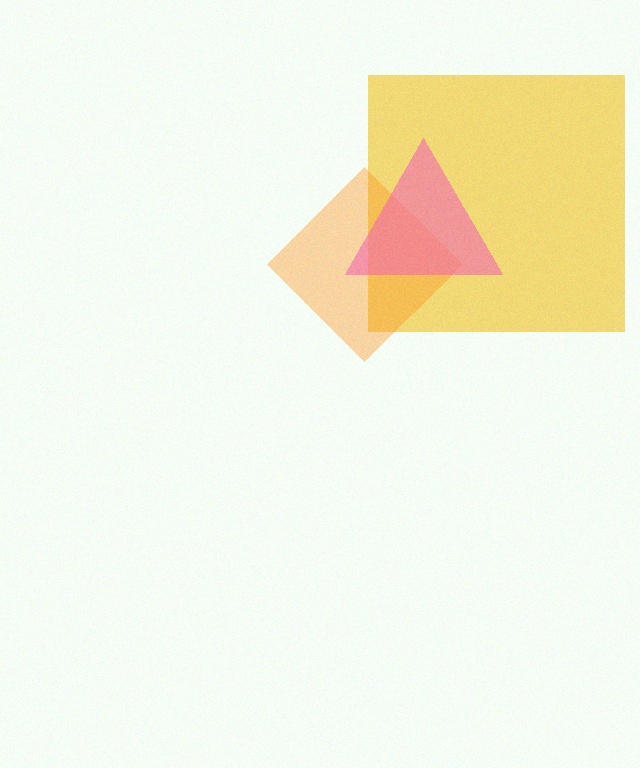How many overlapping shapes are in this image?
There are 3 overlapping shapes in the image.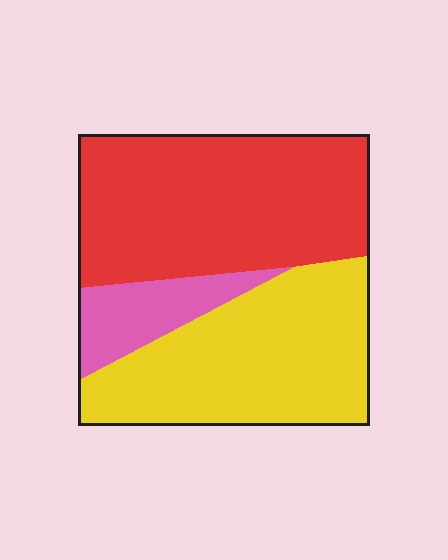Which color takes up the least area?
Pink, at roughly 10%.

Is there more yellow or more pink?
Yellow.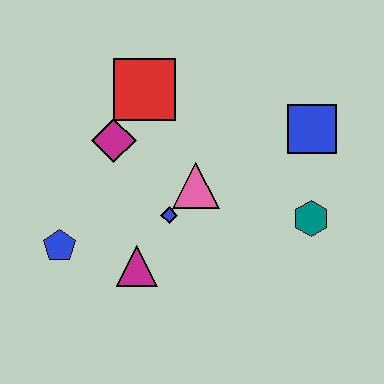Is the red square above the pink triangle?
Yes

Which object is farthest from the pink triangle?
The blue pentagon is farthest from the pink triangle.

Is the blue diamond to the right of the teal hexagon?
No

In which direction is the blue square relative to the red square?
The blue square is to the right of the red square.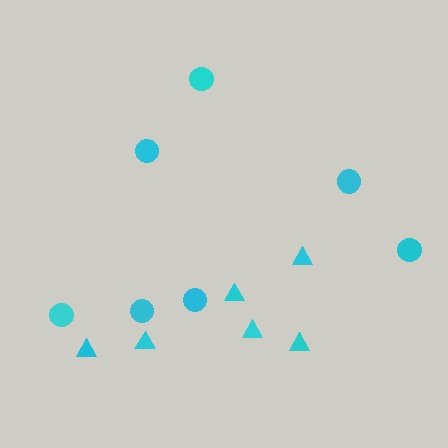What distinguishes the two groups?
There are 2 groups: one group of circles (7) and one group of triangles (6).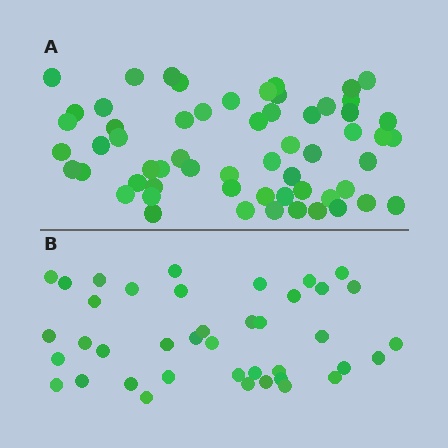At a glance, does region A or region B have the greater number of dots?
Region A (the top region) has more dots.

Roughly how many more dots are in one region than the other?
Region A has approximately 20 more dots than region B.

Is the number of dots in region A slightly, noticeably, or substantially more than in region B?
Region A has substantially more. The ratio is roughly 1.5 to 1.